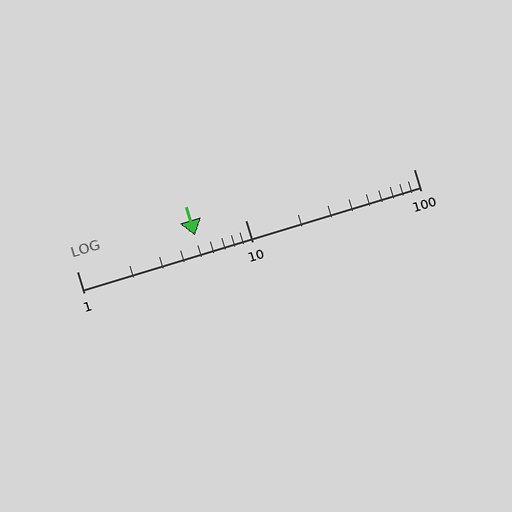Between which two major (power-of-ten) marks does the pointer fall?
The pointer is between 1 and 10.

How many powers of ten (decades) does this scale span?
The scale spans 2 decades, from 1 to 100.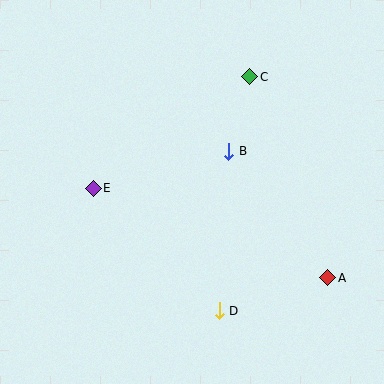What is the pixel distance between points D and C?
The distance between D and C is 236 pixels.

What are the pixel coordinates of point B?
Point B is at (229, 151).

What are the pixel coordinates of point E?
Point E is at (93, 188).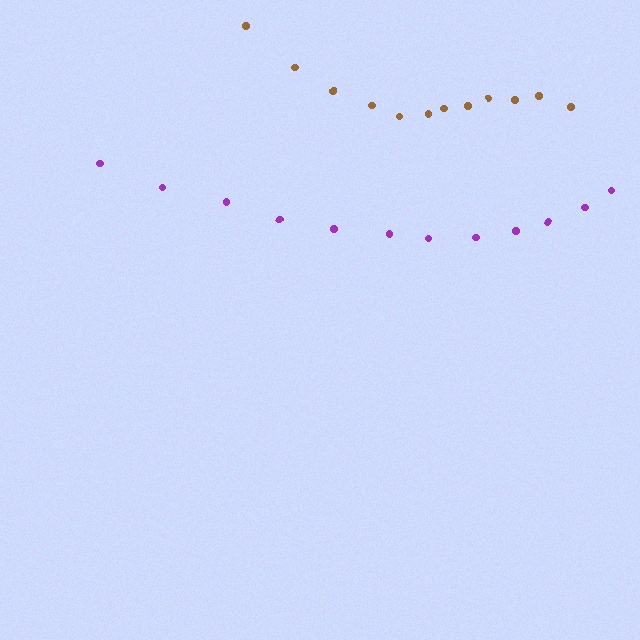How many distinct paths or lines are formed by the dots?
There are 2 distinct paths.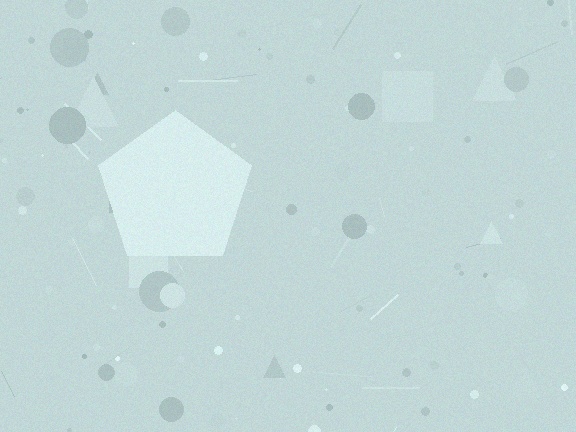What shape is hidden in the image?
A pentagon is hidden in the image.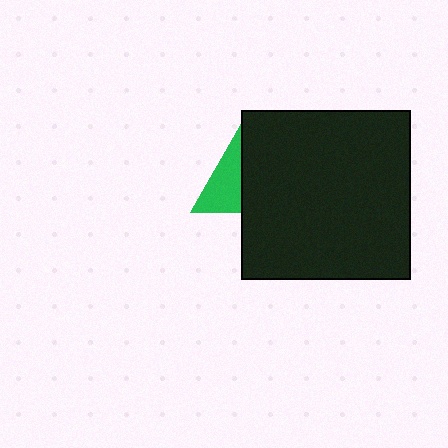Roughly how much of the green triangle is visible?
About half of it is visible (roughly 50%).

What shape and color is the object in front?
The object in front is a black square.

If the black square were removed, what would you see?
You would see the complete green triangle.